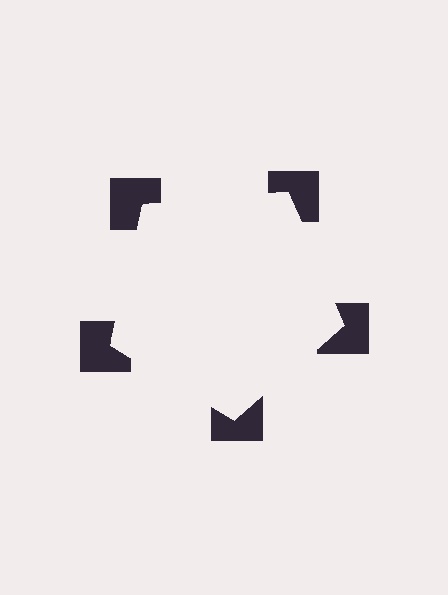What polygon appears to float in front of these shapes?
An illusory pentagon — its edges are inferred from the aligned wedge cuts in the notched squares, not physically drawn.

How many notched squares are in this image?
There are 5 — one at each vertex of the illusory pentagon.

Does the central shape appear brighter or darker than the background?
It typically appears slightly brighter than the background, even though no actual brightness change is drawn.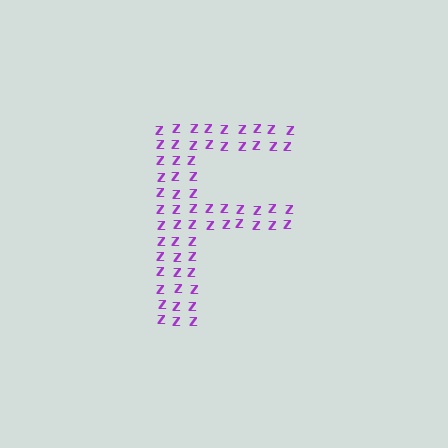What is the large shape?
The large shape is the letter F.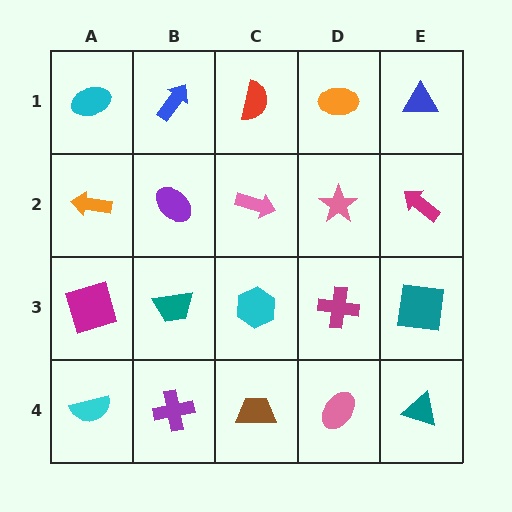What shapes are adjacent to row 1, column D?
A pink star (row 2, column D), a red semicircle (row 1, column C), a blue triangle (row 1, column E).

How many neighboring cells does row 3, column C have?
4.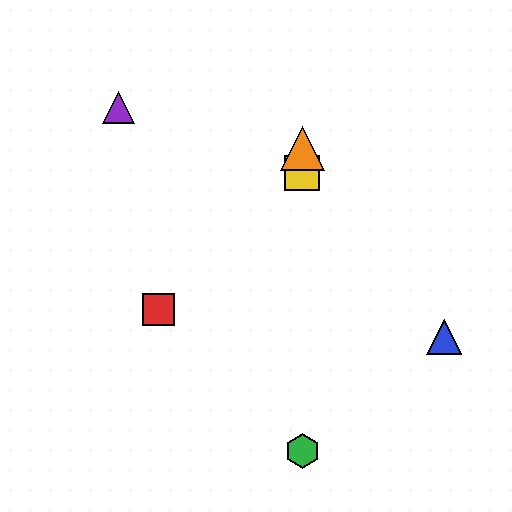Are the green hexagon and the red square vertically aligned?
No, the green hexagon is at x≈302 and the red square is at x≈158.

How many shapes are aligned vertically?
3 shapes (the green hexagon, the yellow square, the orange triangle) are aligned vertically.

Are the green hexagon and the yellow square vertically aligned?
Yes, both are at x≈302.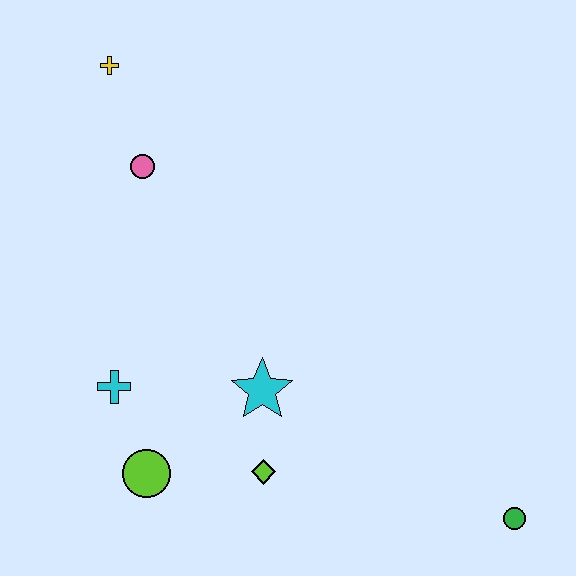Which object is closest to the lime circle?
The cyan cross is closest to the lime circle.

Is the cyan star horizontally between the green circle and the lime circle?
Yes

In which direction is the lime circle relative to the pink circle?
The lime circle is below the pink circle.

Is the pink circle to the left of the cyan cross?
No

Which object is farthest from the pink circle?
The green circle is farthest from the pink circle.